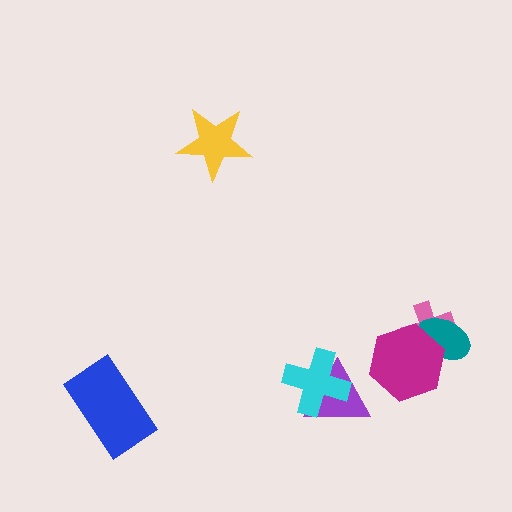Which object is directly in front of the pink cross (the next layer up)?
The teal ellipse is directly in front of the pink cross.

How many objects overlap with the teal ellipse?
2 objects overlap with the teal ellipse.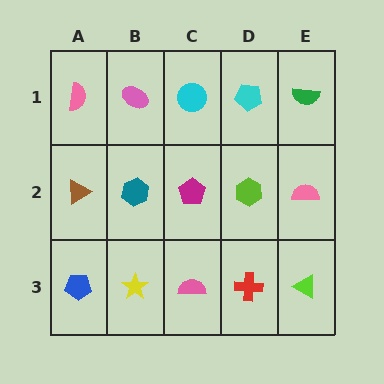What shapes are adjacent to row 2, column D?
A cyan pentagon (row 1, column D), a red cross (row 3, column D), a magenta pentagon (row 2, column C), a pink semicircle (row 2, column E).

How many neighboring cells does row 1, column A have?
2.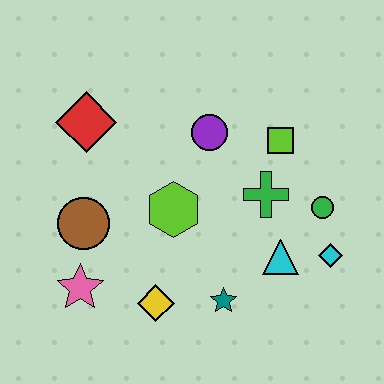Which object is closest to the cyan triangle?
The cyan diamond is closest to the cyan triangle.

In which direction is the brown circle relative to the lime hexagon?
The brown circle is to the left of the lime hexagon.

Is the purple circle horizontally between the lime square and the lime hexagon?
Yes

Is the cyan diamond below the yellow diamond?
No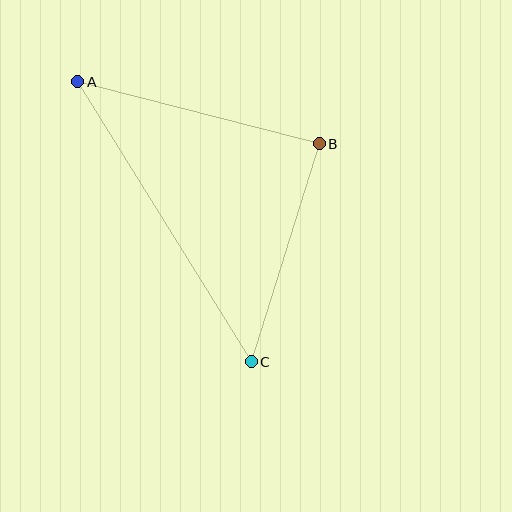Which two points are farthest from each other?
Points A and C are farthest from each other.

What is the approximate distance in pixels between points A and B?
The distance between A and B is approximately 249 pixels.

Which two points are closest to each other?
Points B and C are closest to each other.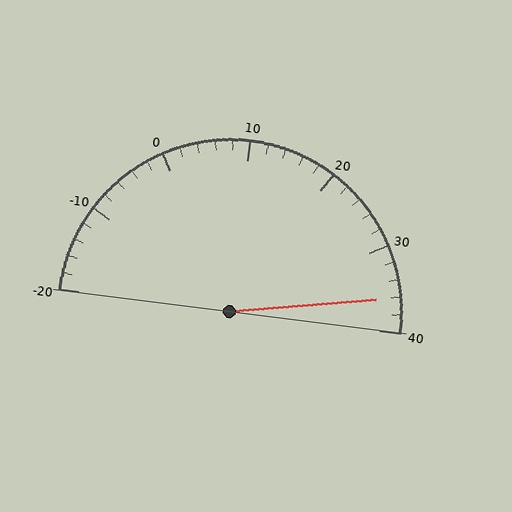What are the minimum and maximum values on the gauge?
The gauge ranges from -20 to 40.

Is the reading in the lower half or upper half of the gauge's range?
The reading is in the upper half of the range (-20 to 40).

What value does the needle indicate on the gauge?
The needle indicates approximately 36.